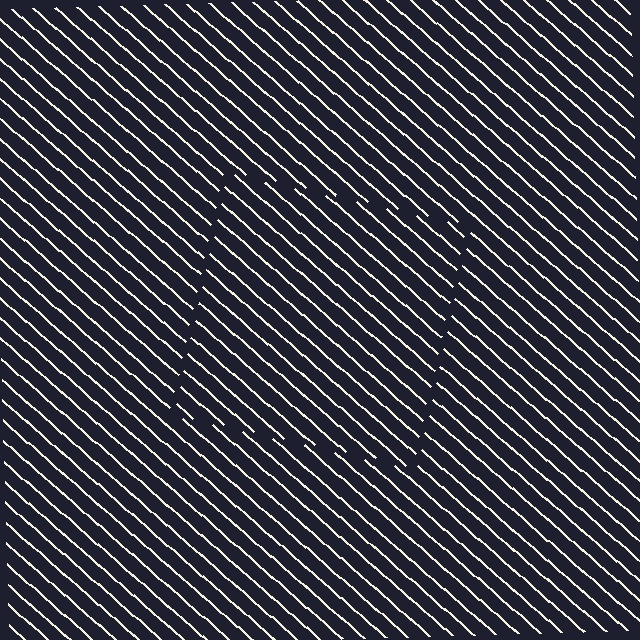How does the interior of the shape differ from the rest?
The interior of the shape contains the same grating, shifted by half a period — the contour is defined by the phase discontinuity where line-ends from the inner and outer gratings abut.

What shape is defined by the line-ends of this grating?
An illusory square. The interior of the shape contains the same grating, shifted by half a period — the contour is defined by the phase discontinuity where line-ends from the inner and outer gratings abut.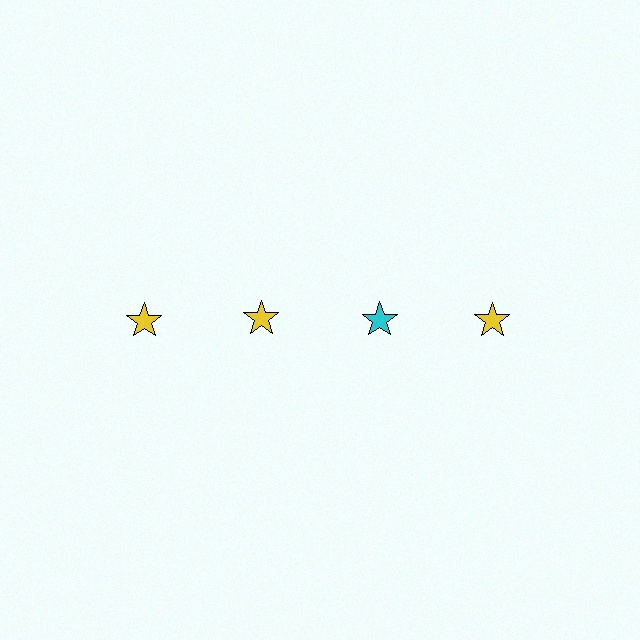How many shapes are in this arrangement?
There are 4 shapes arranged in a grid pattern.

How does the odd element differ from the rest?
It has a different color: cyan instead of yellow.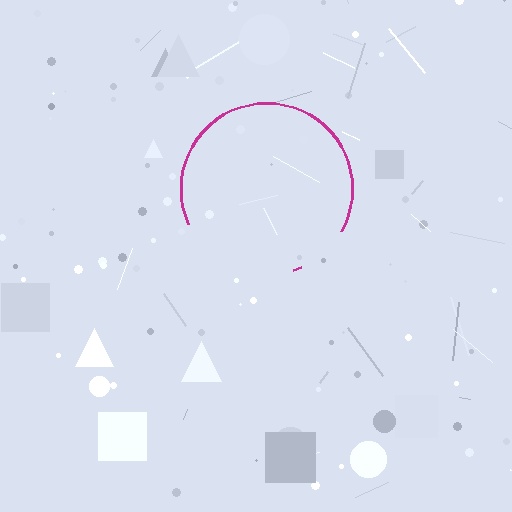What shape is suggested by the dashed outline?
The dashed outline suggests a circle.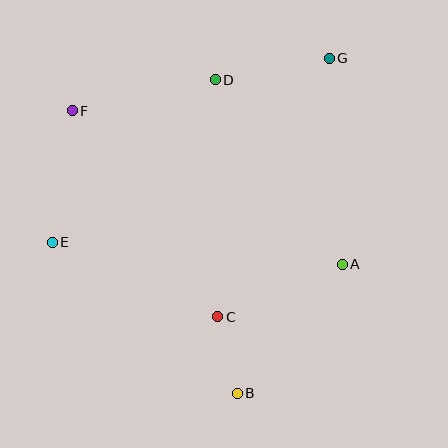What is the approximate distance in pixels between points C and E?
The distance between C and E is approximately 182 pixels.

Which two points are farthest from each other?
Points B and G are farthest from each other.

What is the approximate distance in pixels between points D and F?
The distance between D and F is approximately 146 pixels.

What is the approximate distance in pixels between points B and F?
The distance between B and F is approximately 327 pixels.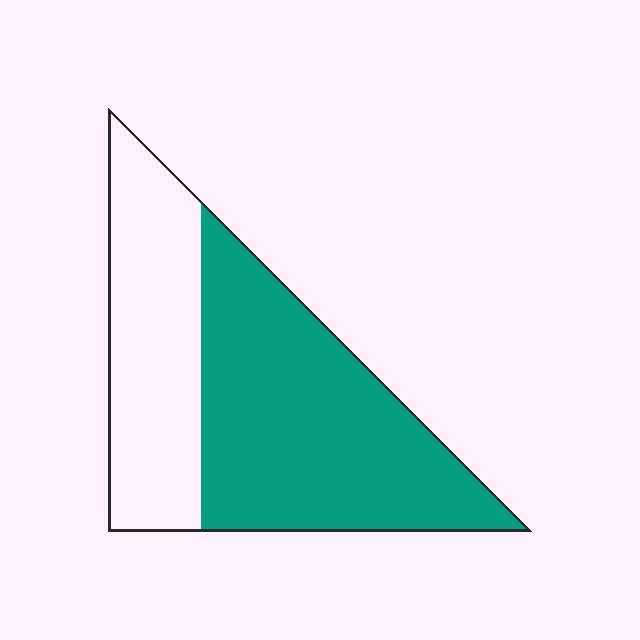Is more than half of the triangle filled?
Yes.